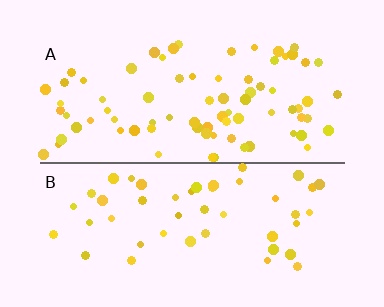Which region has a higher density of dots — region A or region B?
A (the top).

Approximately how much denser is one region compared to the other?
Approximately 1.6× — region A over region B.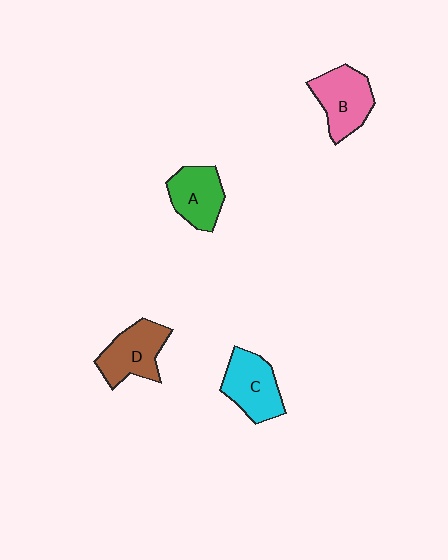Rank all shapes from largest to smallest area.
From largest to smallest: B (pink), D (brown), C (cyan), A (green).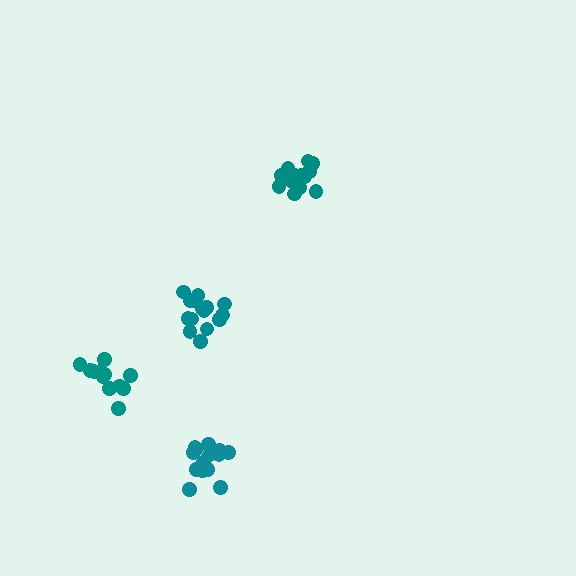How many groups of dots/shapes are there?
There are 4 groups.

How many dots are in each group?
Group 1: 16 dots, Group 2: 16 dots, Group 3: 12 dots, Group 4: 13 dots (57 total).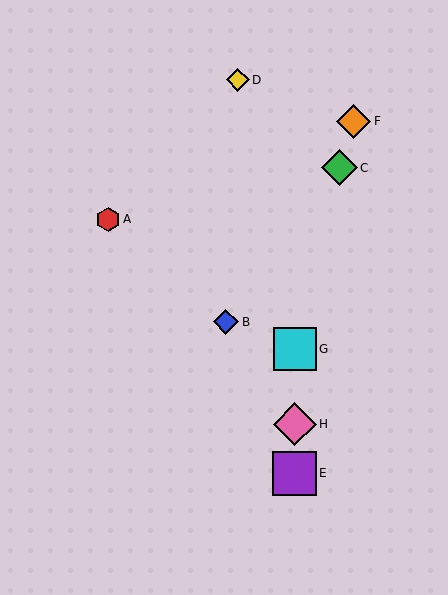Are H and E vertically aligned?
Yes, both are at x≈295.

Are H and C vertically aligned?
No, H is at x≈295 and C is at x≈339.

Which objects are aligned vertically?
Objects E, G, H are aligned vertically.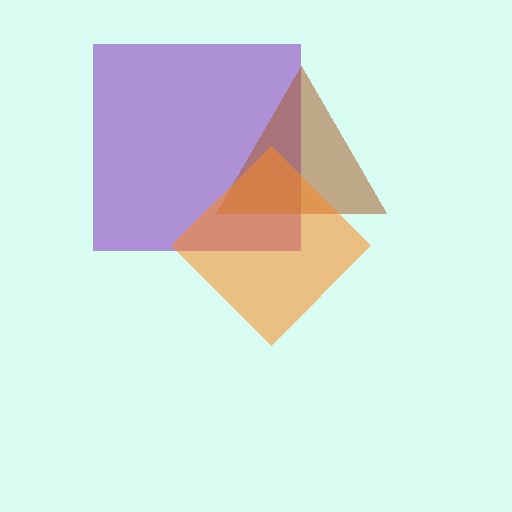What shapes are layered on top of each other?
The layered shapes are: a purple square, a brown triangle, an orange diamond.